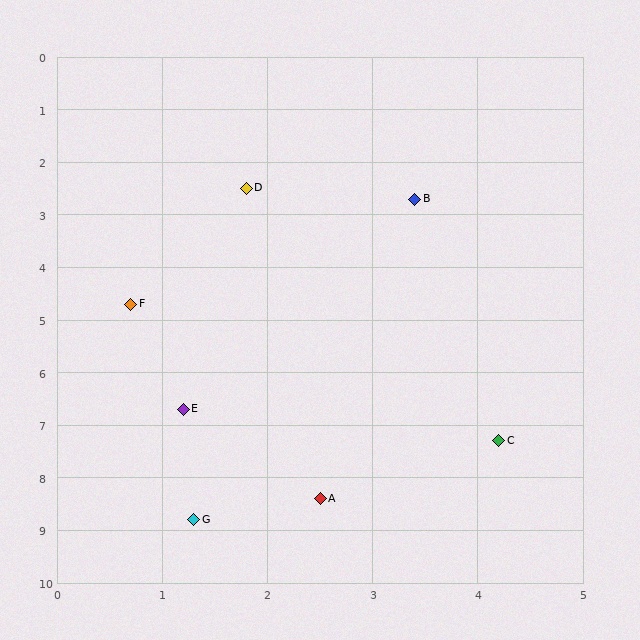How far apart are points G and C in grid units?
Points G and C are about 3.3 grid units apart.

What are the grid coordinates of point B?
Point B is at approximately (3.4, 2.7).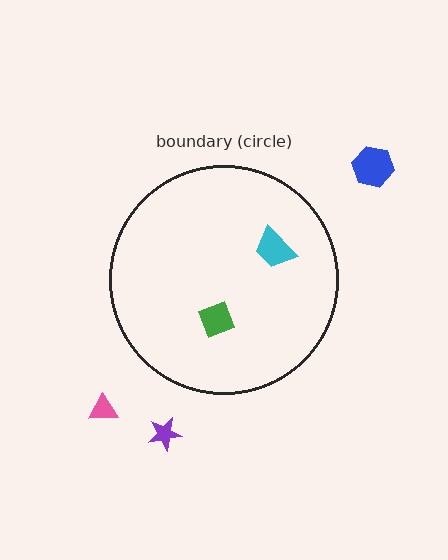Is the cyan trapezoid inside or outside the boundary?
Inside.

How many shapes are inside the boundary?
2 inside, 3 outside.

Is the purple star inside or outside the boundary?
Outside.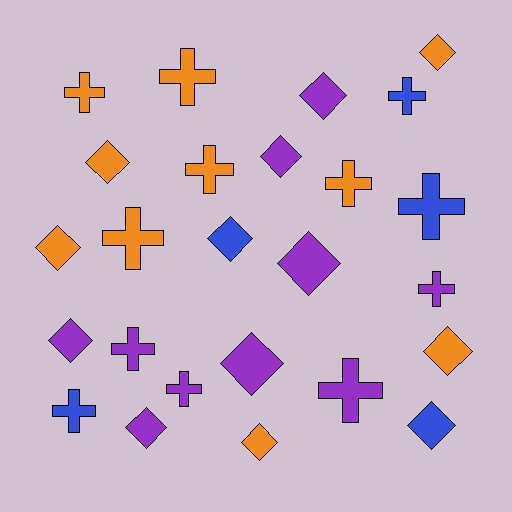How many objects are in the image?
There are 25 objects.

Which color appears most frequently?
Purple, with 10 objects.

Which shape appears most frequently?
Diamond, with 13 objects.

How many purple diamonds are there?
There are 6 purple diamonds.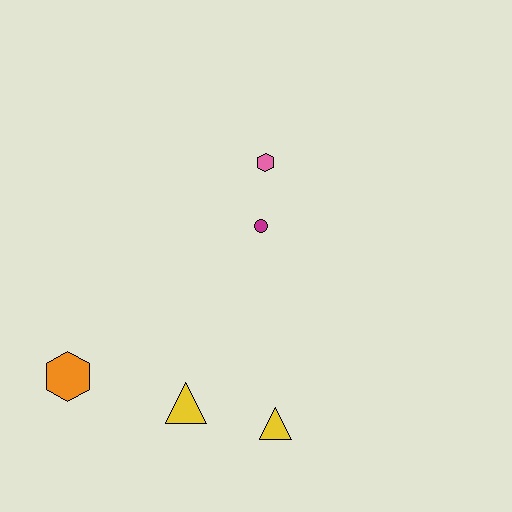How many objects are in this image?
There are 5 objects.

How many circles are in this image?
There is 1 circle.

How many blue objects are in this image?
There are no blue objects.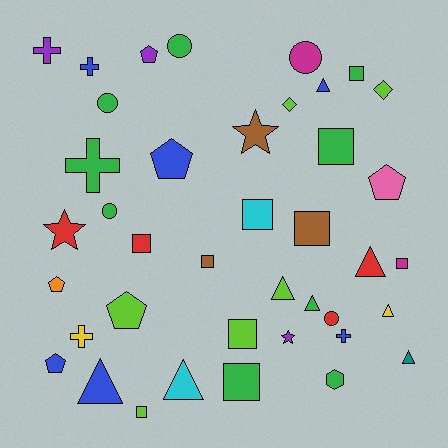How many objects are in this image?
There are 40 objects.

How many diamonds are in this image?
There are 2 diamonds.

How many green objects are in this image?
There are 9 green objects.